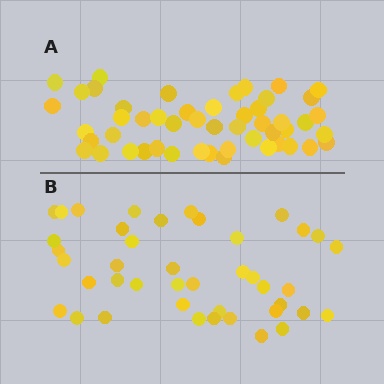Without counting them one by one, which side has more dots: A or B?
Region A (the top region) has more dots.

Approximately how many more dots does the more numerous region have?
Region A has roughly 8 or so more dots than region B.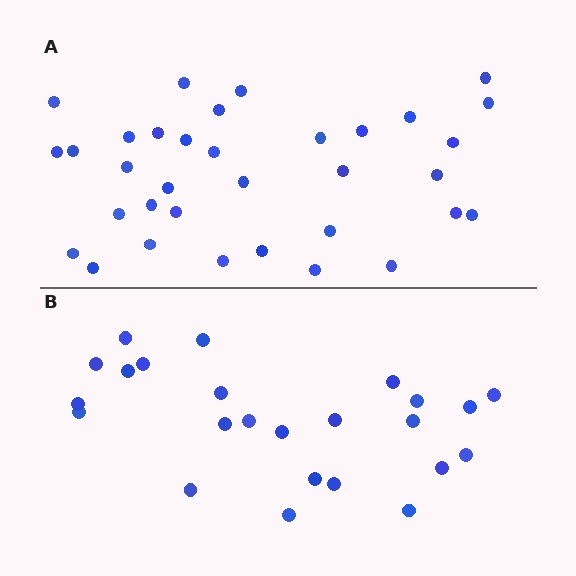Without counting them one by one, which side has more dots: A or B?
Region A (the top region) has more dots.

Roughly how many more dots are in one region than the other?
Region A has roughly 10 or so more dots than region B.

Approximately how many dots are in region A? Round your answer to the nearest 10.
About 30 dots. (The exact count is 34, which rounds to 30.)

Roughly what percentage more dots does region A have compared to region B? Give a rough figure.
About 40% more.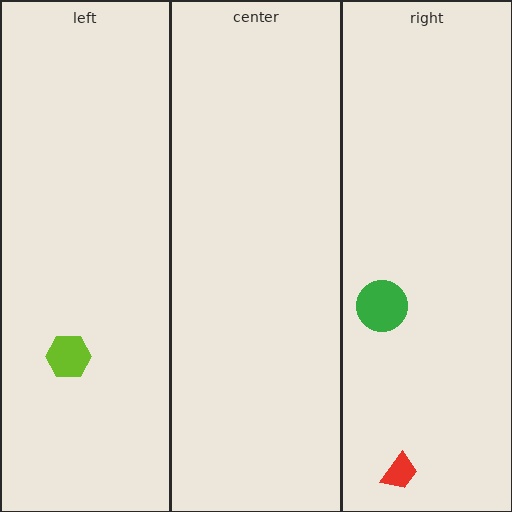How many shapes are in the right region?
2.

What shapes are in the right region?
The red trapezoid, the green circle.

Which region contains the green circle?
The right region.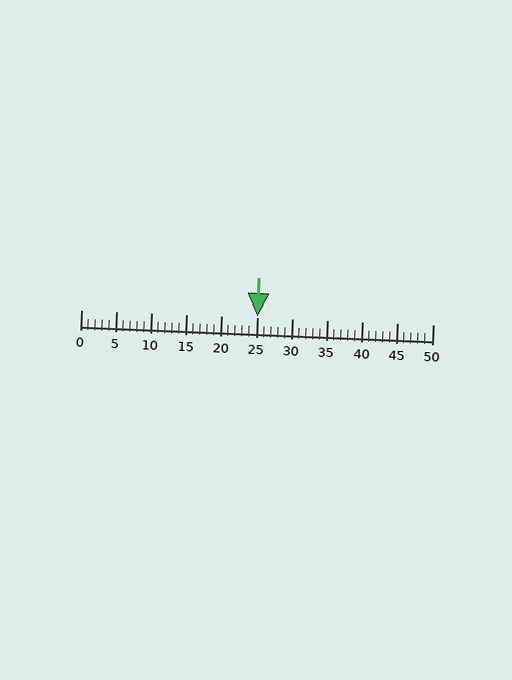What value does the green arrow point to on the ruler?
The green arrow points to approximately 25.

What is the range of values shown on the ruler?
The ruler shows values from 0 to 50.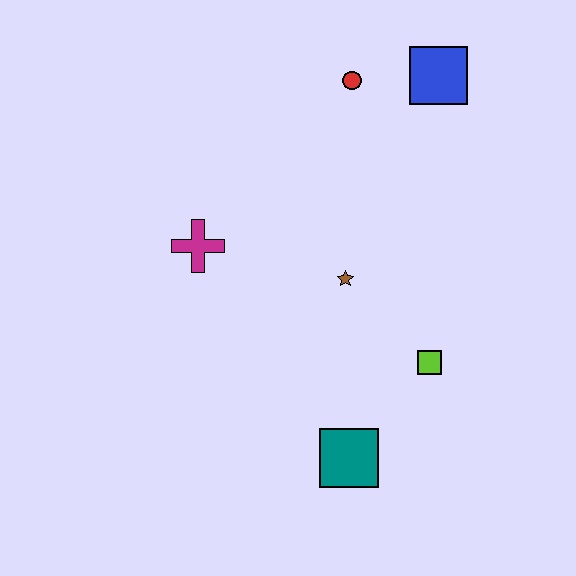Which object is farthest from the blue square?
The teal square is farthest from the blue square.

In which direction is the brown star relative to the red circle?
The brown star is below the red circle.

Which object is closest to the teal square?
The lime square is closest to the teal square.